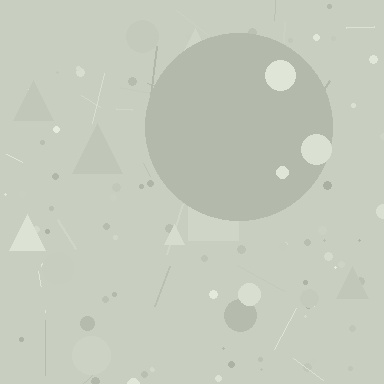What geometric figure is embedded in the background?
A circle is embedded in the background.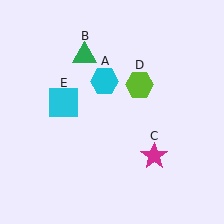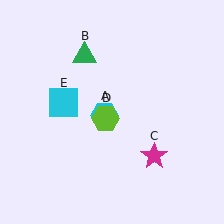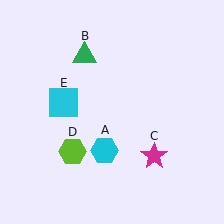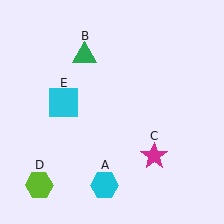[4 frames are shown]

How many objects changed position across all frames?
2 objects changed position: cyan hexagon (object A), lime hexagon (object D).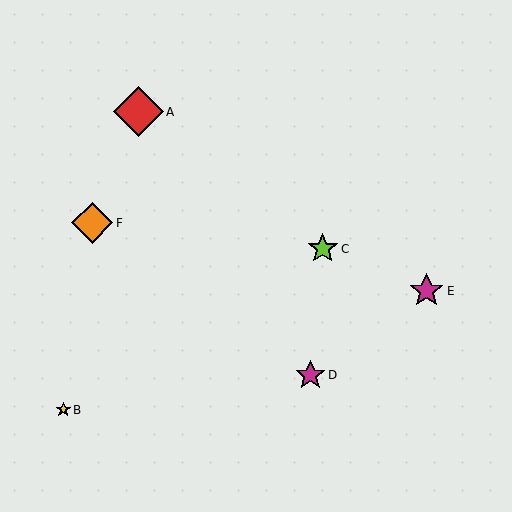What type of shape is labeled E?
Shape E is a magenta star.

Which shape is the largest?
The red diamond (labeled A) is the largest.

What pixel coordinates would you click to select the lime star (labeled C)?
Click at (323, 249) to select the lime star C.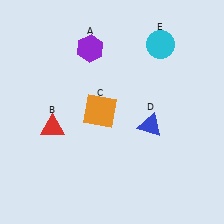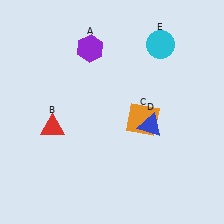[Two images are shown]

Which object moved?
The orange square (C) moved right.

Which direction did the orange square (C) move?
The orange square (C) moved right.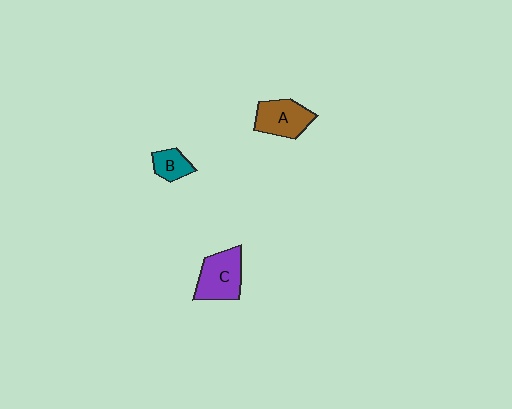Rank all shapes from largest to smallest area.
From largest to smallest: C (purple), A (brown), B (teal).